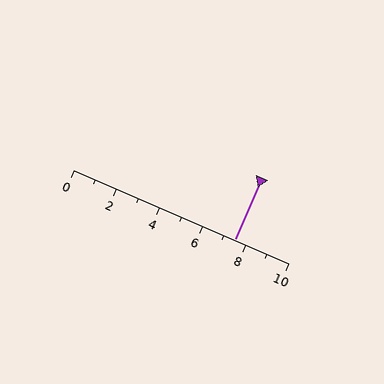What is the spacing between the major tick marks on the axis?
The major ticks are spaced 2 apart.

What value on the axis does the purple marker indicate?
The marker indicates approximately 7.5.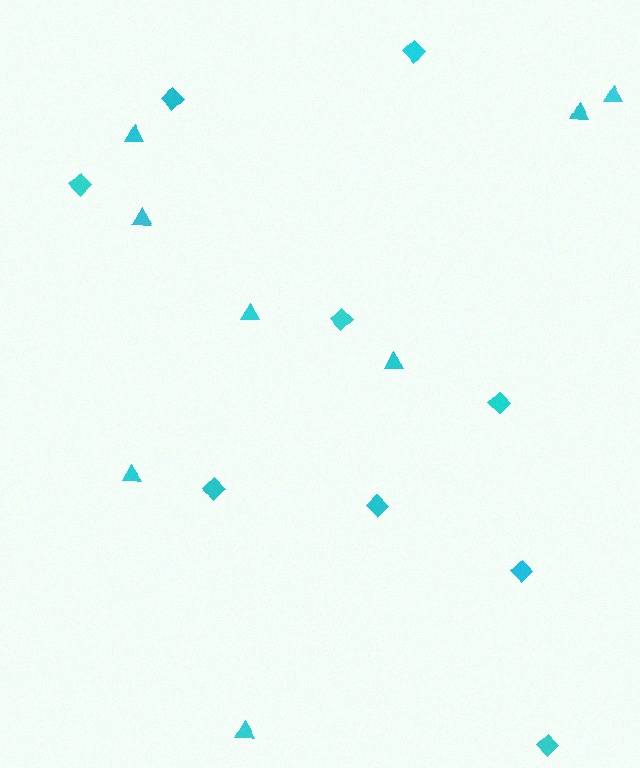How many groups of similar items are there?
There are 2 groups: one group of triangles (8) and one group of diamonds (9).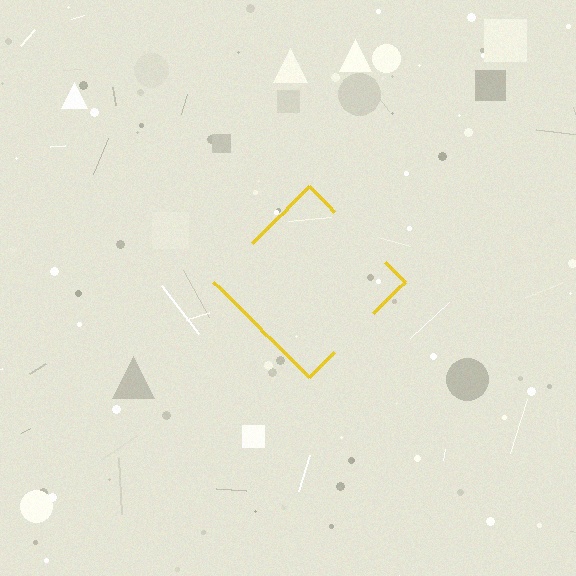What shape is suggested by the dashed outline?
The dashed outline suggests a diamond.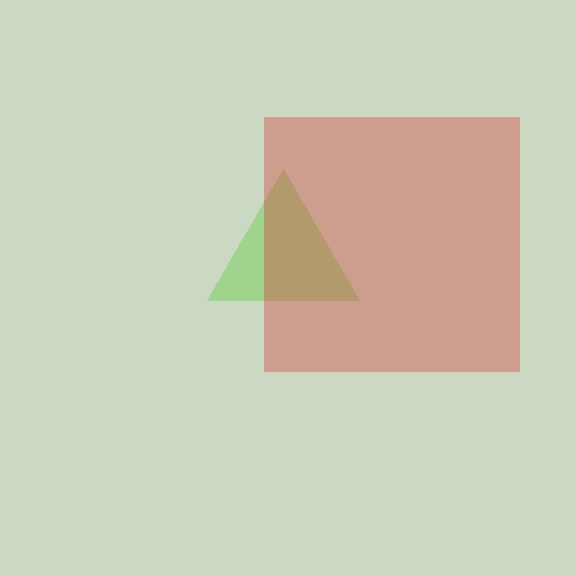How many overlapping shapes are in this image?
There are 2 overlapping shapes in the image.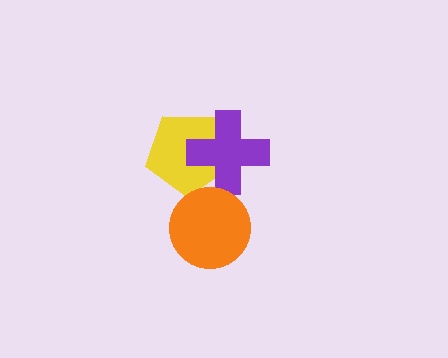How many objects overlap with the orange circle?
0 objects overlap with the orange circle.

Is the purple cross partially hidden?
No, no other shape covers it.